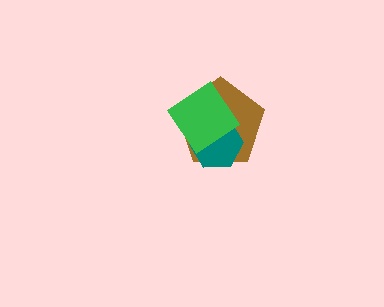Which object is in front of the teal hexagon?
The green diamond is in front of the teal hexagon.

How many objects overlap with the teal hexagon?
2 objects overlap with the teal hexagon.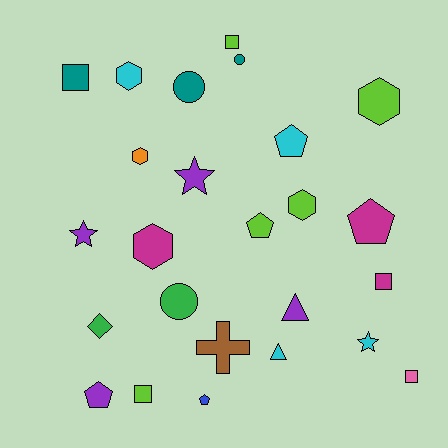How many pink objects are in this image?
There is 1 pink object.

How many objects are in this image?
There are 25 objects.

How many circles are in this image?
There are 3 circles.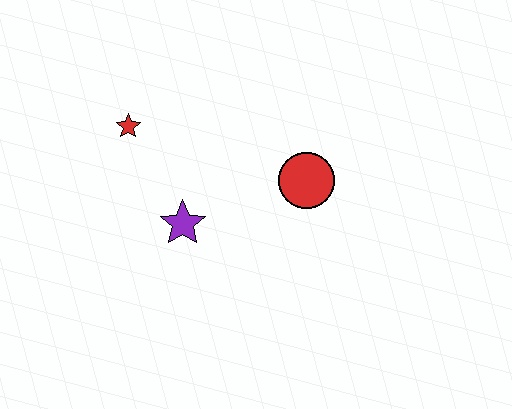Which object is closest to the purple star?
The red star is closest to the purple star.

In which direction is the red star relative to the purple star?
The red star is above the purple star.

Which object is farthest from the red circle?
The red star is farthest from the red circle.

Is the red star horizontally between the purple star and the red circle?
No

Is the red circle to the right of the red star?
Yes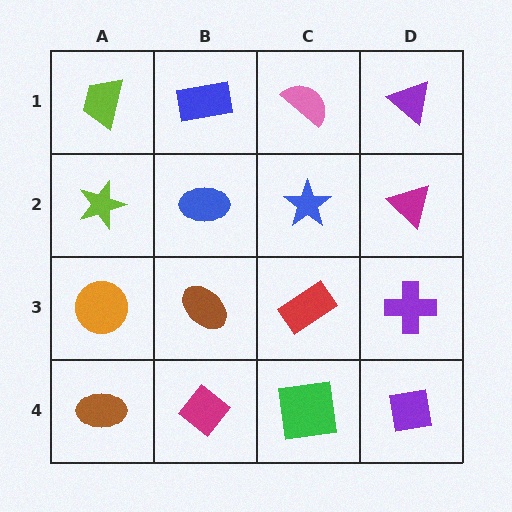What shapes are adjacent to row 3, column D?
A magenta triangle (row 2, column D), a purple square (row 4, column D), a red rectangle (row 3, column C).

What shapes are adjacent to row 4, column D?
A purple cross (row 3, column D), a green square (row 4, column C).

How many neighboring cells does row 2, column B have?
4.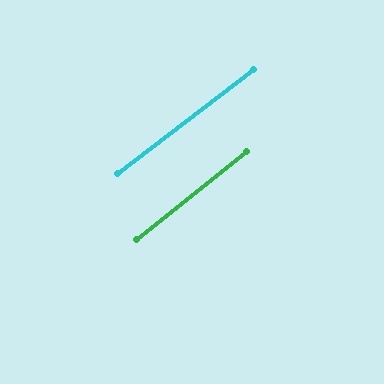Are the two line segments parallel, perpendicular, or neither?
Parallel — their directions differ by only 1.4°.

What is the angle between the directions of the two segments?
Approximately 1 degree.